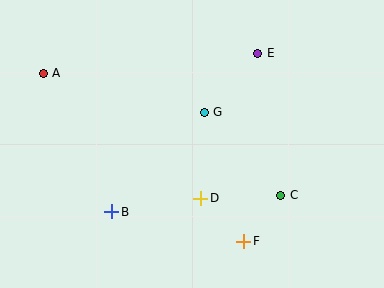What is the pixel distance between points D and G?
The distance between D and G is 86 pixels.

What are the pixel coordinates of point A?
Point A is at (43, 73).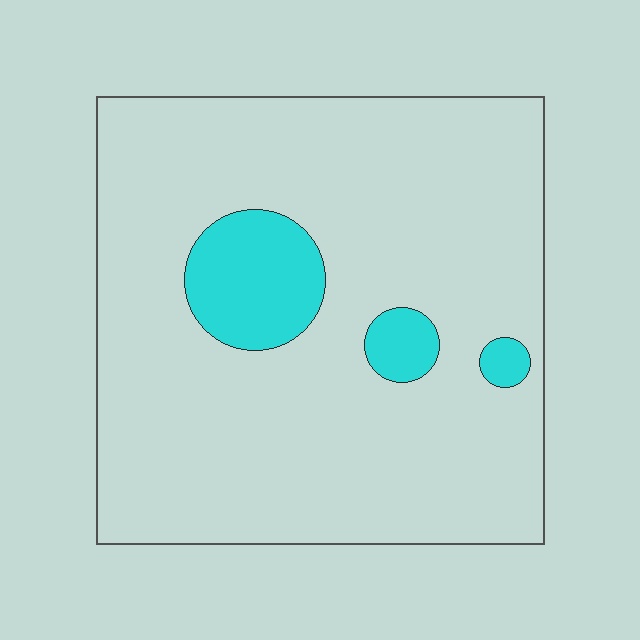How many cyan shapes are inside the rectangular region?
3.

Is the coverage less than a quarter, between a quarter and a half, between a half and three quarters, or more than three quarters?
Less than a quarter.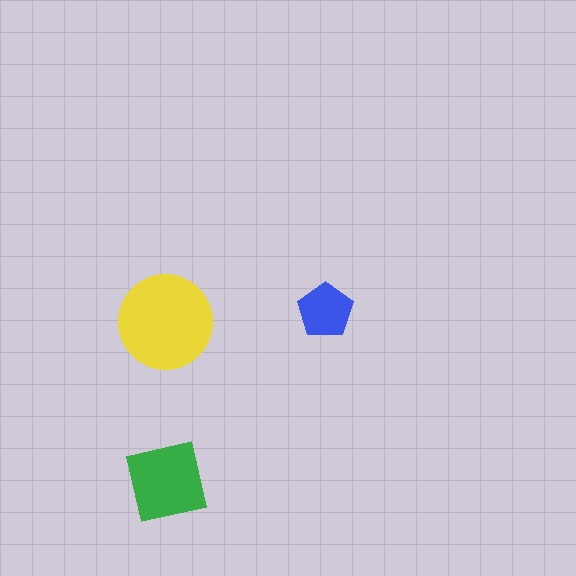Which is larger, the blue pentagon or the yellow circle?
The yellow circle.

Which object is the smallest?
The blue pentagon.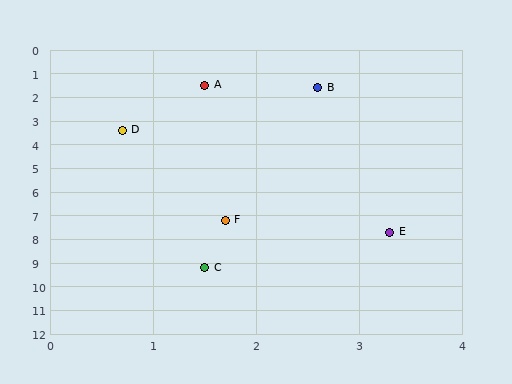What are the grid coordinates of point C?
Point C is at approximately (1.5, 9.2).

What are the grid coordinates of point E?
Point E is at approximately (3.3, 7.7).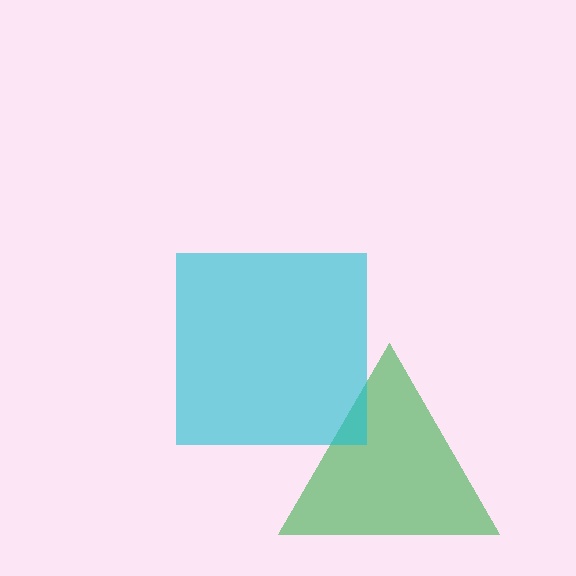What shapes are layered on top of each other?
The layered shapes are: a green triangle, a cyan square.